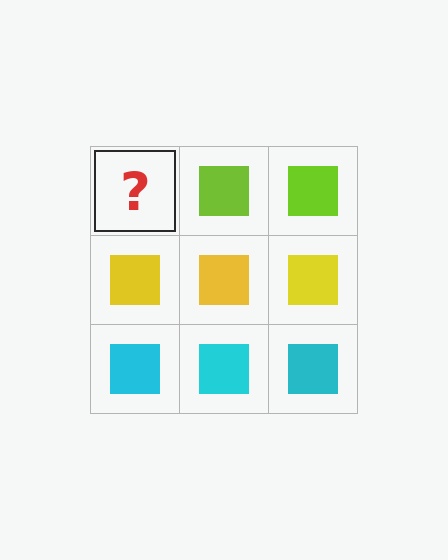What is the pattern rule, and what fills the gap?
The rule is that each row has a consistent color. The gap should be filled with a lime square.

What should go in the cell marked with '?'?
The missing cell should contain a lime square.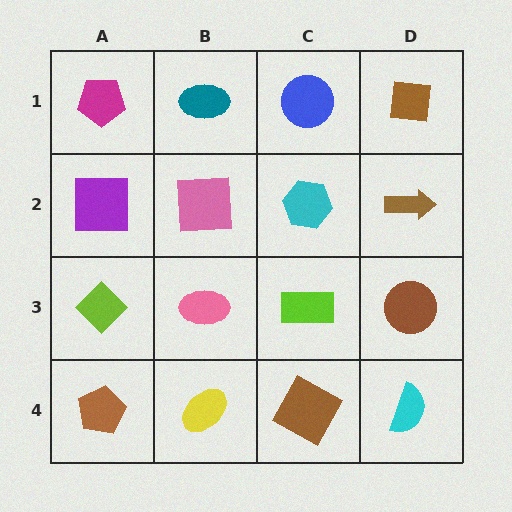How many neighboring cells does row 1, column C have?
3.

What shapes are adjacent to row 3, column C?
A cyan hexagon (row 2, column C), a brown square (row 4, column C), a pink ellipse (row 3, column B), a brown circle (row 3, column D).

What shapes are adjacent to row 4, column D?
A brown circle (row 3, column D), a brown square (row 4, column C).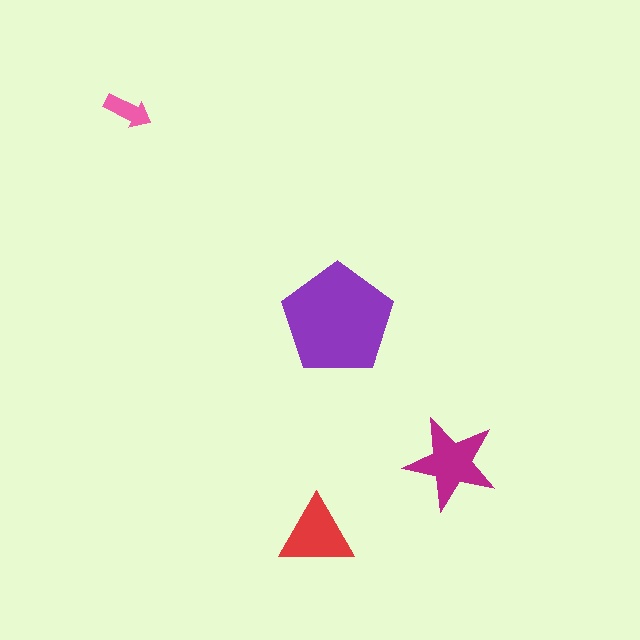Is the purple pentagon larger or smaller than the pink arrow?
Larger.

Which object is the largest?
The purple pentagon.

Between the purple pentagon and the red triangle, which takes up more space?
The purple pentagon.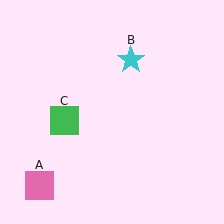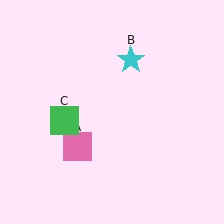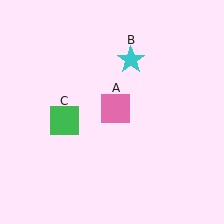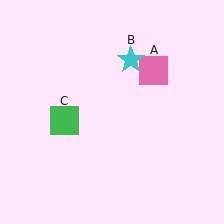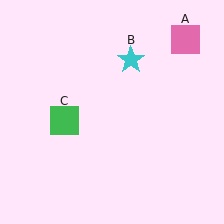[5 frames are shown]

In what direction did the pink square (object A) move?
The pink square (object A) moved up and to the right.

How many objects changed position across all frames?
1 object changed position: pink square (object A).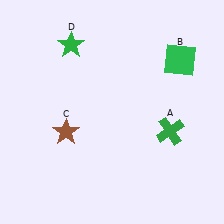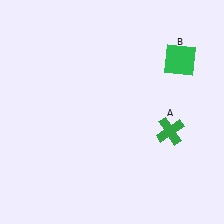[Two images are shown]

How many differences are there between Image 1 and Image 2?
There are 2 differences between the two images.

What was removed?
The green star (D), the brown star (C) were removed in Image 2.